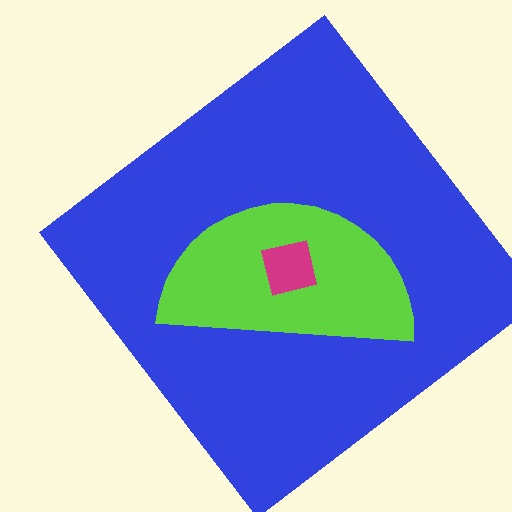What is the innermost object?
The magenta square.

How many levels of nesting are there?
3.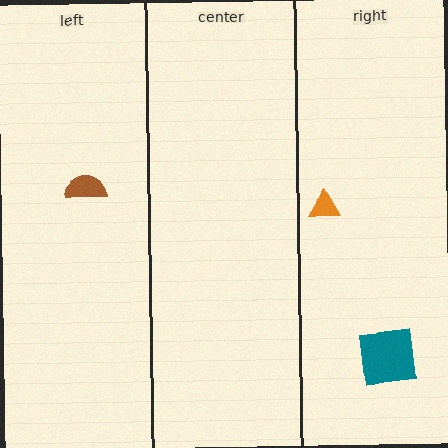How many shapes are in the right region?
2.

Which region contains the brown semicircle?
The left region.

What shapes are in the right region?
The orange triangle, the teal square.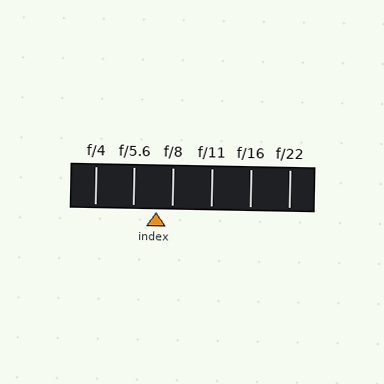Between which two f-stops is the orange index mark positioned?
The index mark is between f/5.6 and f/8.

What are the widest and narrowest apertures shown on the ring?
The widest aperture shown is f/4 and the narrowest is f/22.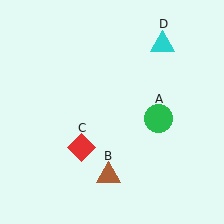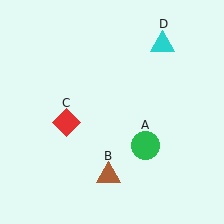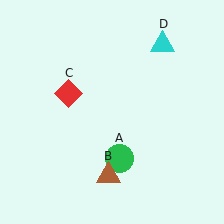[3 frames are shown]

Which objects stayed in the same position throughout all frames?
Brown triangle (object B) and cyan triangle (object D) remained stationary.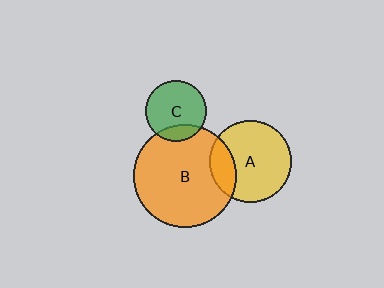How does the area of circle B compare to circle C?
Approximately 2.9 times.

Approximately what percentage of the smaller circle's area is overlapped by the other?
Approximately 20%.